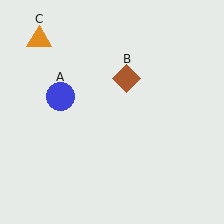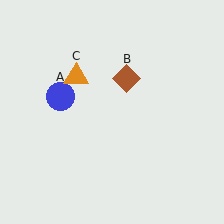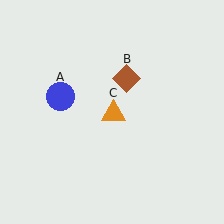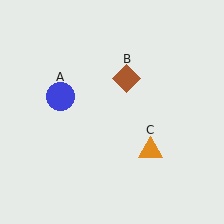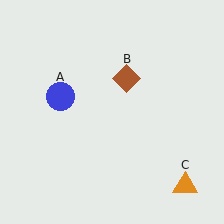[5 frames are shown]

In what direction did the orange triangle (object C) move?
The orange triangle (object C) moved down and to the right.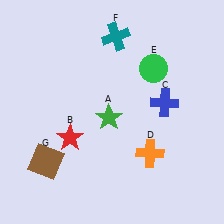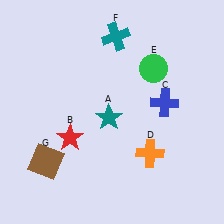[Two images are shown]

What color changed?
The star (A) changed from green in Image 1 to teal in Image 2.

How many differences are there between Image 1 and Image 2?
There is 1 difference between the two images.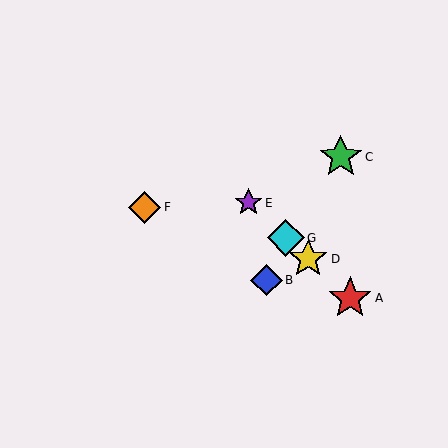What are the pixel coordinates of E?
Object E is at (249, 203).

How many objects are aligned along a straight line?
4 objects (A, D, E, G) are aligned along a straight line.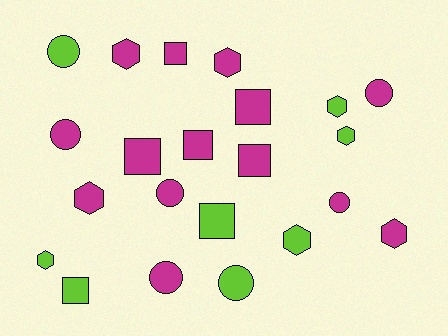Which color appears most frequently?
Magenta, with 14 objects.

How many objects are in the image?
There are 22 objects.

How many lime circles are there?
There are 2 lime circles.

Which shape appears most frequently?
Hexagon, with 8 objects.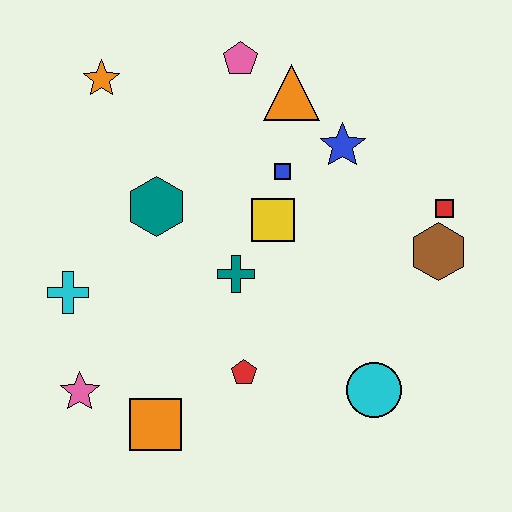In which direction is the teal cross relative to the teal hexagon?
The teal cross is to the right of the teal hexagon.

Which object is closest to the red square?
The brown hexagon is closest to the red square.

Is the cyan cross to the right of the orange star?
No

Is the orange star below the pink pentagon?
Yes